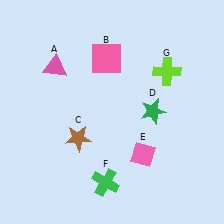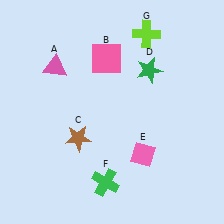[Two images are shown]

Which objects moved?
The objects that moved are: the green star (D), the lime cross (G).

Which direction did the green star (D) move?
The green star (D) moved up.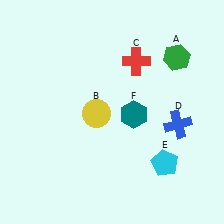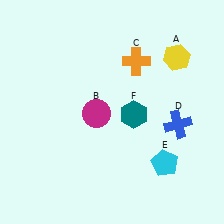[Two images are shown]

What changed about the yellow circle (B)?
In Image 1, B is yellow. In Image 2, it changed to magenta.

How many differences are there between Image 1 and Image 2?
There are 3 differences between the two images.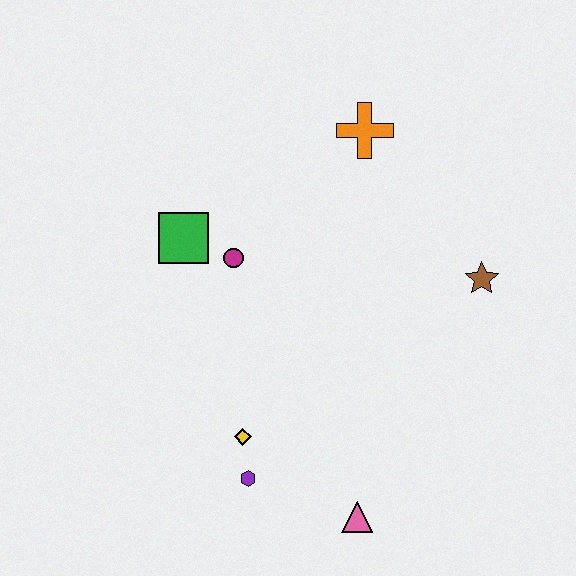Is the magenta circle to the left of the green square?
No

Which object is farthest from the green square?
The pink triangle is farthest from the green square.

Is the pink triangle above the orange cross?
No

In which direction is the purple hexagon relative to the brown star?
The purple hexagon is to the left of the brown star.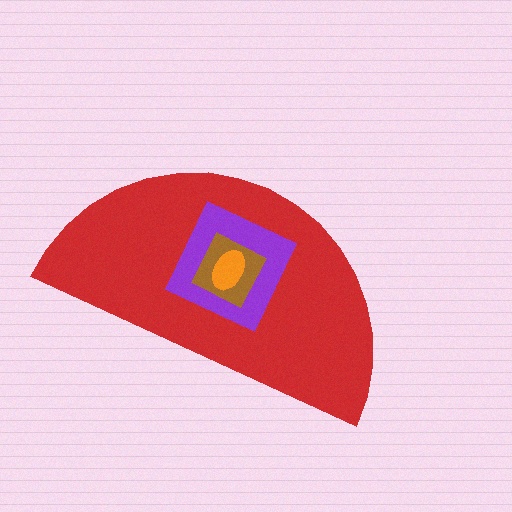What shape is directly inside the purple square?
The brown diamond.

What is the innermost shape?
The orange ellipse.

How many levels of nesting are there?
4.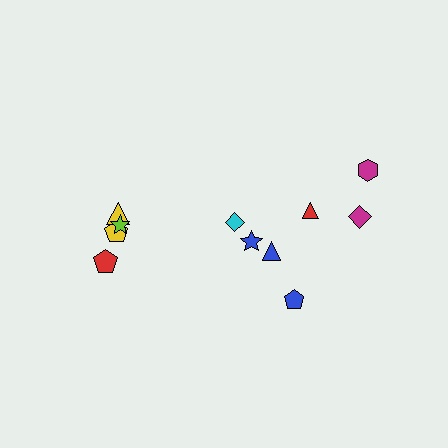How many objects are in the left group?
There are 4 objects.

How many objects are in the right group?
There are 7 objects.